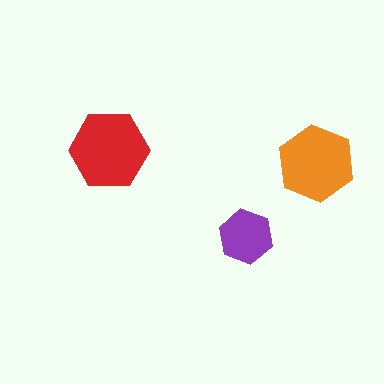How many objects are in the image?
There are 3 objects in the image.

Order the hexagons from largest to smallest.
the red one, the orange one, the purple one.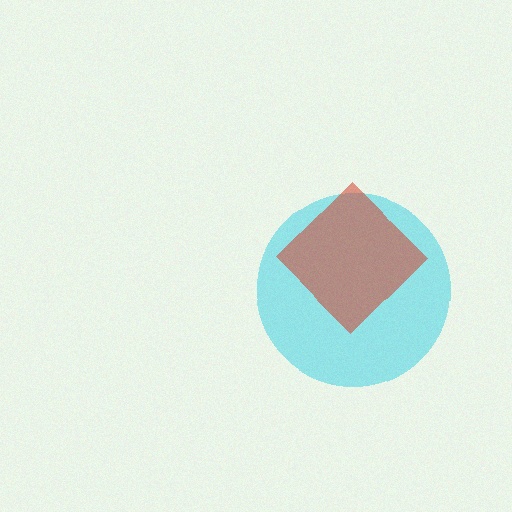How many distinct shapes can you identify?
There are 2 distinct shapes: a cyan circle, a red diamond.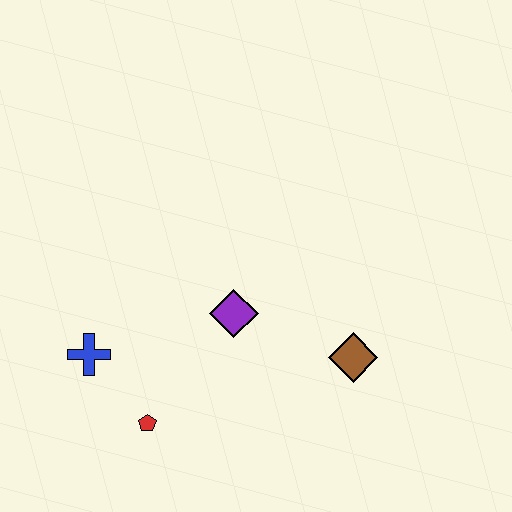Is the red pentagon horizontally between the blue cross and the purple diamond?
Yes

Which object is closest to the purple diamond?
The brown diamond is closest to the purple diamond.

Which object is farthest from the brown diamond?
The blue cross is farthest from the brown diamond.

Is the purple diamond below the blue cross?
No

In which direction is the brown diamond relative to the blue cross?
The brown diamond is to the right of the blue cross.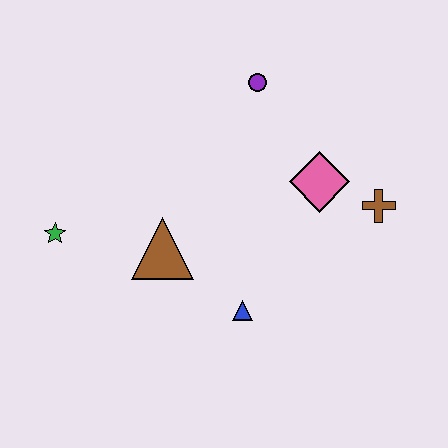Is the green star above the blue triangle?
Yes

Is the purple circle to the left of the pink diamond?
Yes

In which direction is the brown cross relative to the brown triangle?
The brown cross is to the right of the brown triangle.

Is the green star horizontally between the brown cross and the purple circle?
No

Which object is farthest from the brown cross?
The green star is farthest from the brown cross.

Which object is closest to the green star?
The brown triangle is closest to the green star.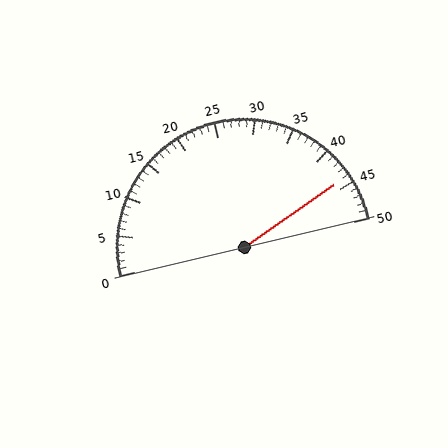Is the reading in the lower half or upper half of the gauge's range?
The reading is in the upper half of the range (0 to 50).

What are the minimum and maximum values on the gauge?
The gauge ranges from 0 to 50.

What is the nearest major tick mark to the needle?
The nearest major tick mark is 45.